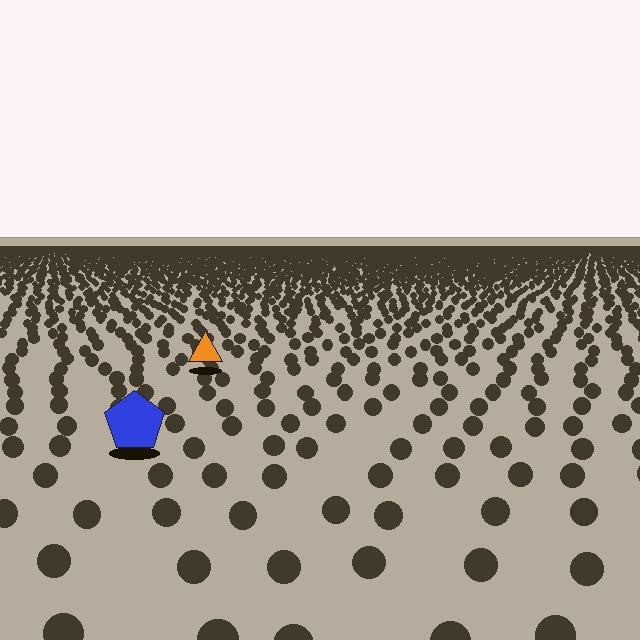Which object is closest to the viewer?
The blue pentagon is closest. The texture marks near it are larger and more spread out.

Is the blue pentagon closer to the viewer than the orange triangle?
Yes. The blue pentagon is closer — you can tell from the texture gradient: the ground texture is coarser near it.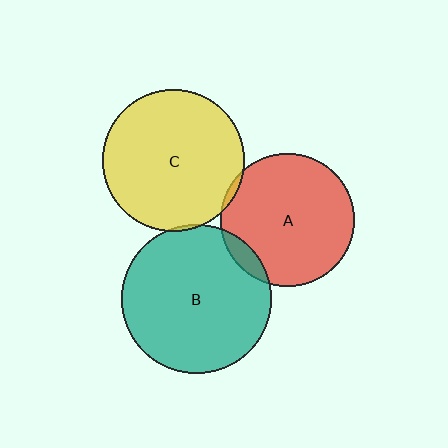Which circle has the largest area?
Circle B (teal).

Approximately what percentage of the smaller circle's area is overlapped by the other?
Approximately 5%.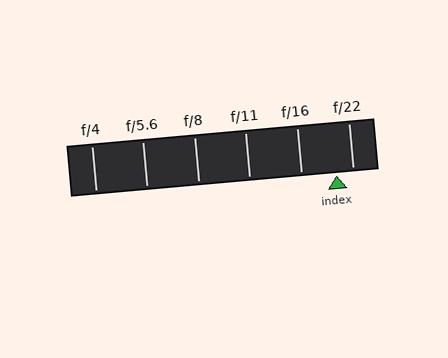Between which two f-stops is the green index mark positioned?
The index mark is between f/16 and f/22.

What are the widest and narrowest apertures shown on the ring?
The widest aperture shown is f/4 and the narrowest is f/22.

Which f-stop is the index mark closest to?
The index mark is closest to f/22.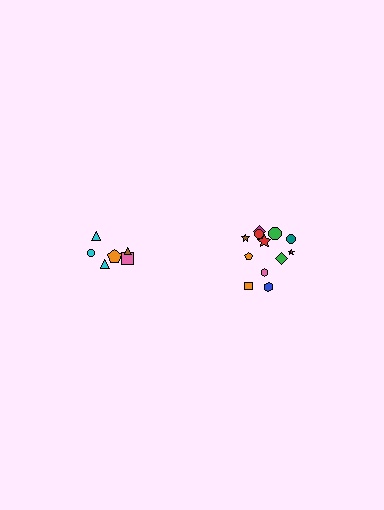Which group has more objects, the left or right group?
The right group.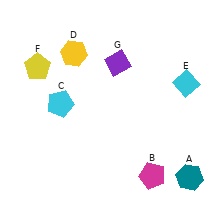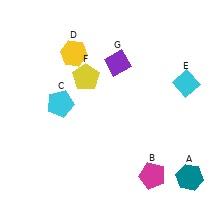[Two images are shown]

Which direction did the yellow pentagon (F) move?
The yellow pentagon (F) moved right.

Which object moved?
The yellow pentagon (F) moved right.